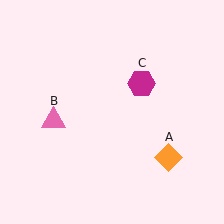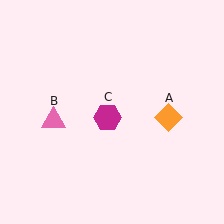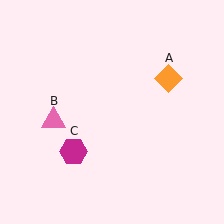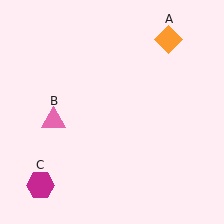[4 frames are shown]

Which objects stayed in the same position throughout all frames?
Pink triangle (object B) remained stationary.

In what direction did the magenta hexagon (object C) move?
The magenta hexagon (object C) moved down and to the left.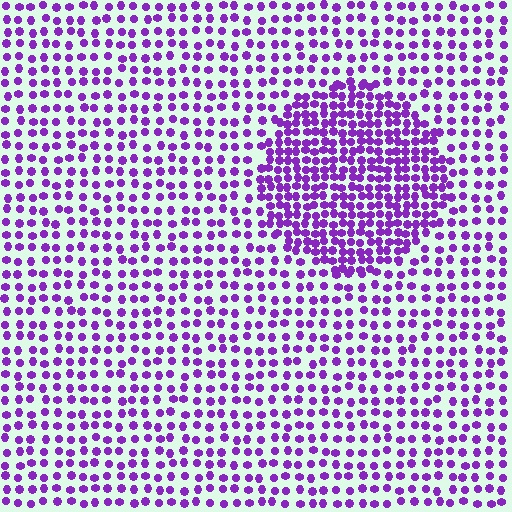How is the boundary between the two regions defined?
The boundary is defined by a change in element density (approximately 1.9x ratio). All elements are the same color, size, and shape.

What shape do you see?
I see a circle.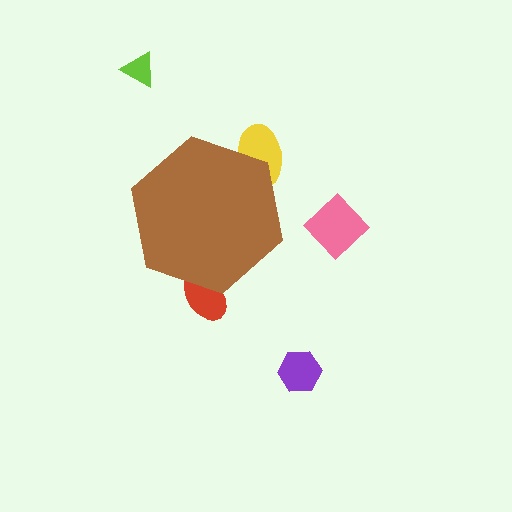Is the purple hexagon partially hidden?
No, the purple hexagon is fully visible.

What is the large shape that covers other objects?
A brown hexagon.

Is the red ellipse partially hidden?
Yes, the red ellipse is partially hidden behind the brown hexagon.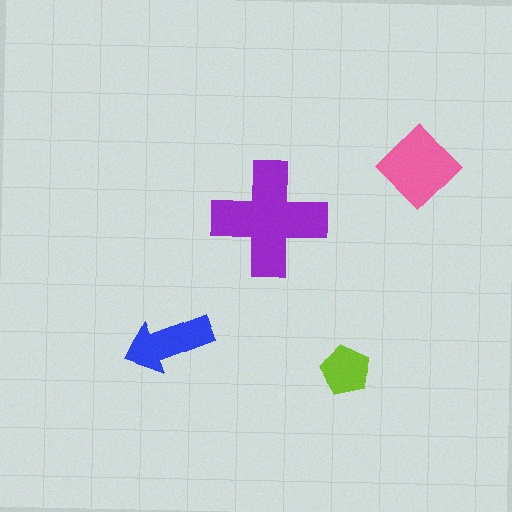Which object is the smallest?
The lime pentagon.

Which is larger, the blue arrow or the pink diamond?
The pink diamond.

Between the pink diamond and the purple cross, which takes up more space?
The purple cross.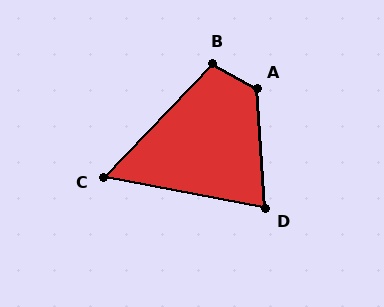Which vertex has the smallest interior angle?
C, at approximately 57 degrees.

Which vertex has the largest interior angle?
A, at approximately 123 degrees.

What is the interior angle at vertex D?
Approximately 75 degrees (acute).